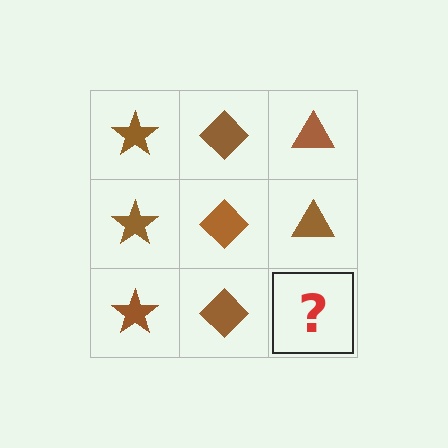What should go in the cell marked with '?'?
The missing cell should contain a brown triangle.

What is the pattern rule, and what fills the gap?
The rule is that each column has a consistent shape. The gap should be filled with a brown triangle.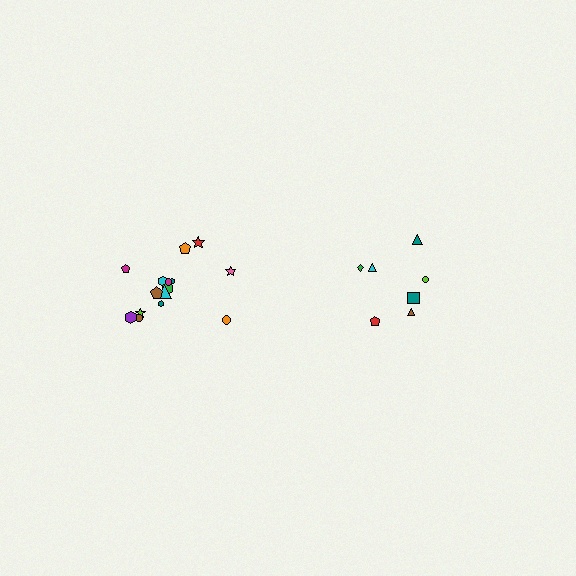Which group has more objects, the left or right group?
The left group.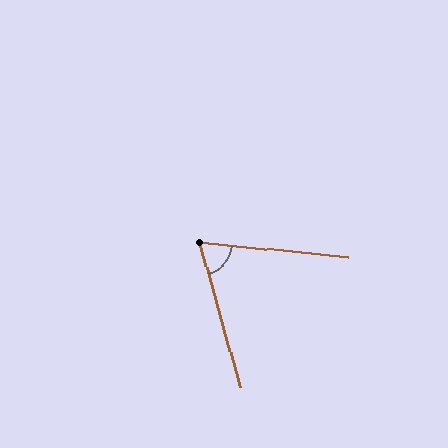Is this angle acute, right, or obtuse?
It is acute.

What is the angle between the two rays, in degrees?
Approximately 69 degrees.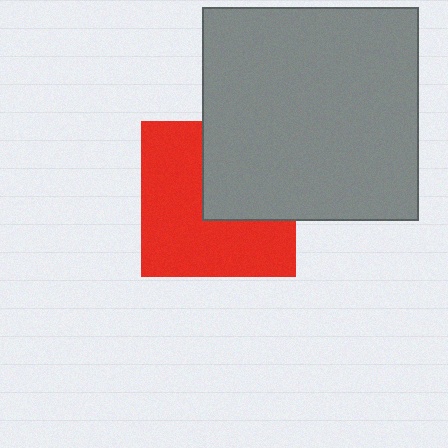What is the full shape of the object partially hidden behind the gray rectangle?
The partially hidden object is a red square.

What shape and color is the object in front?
The object in front is a gray rectangle.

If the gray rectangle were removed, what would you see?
You would see the complete red square.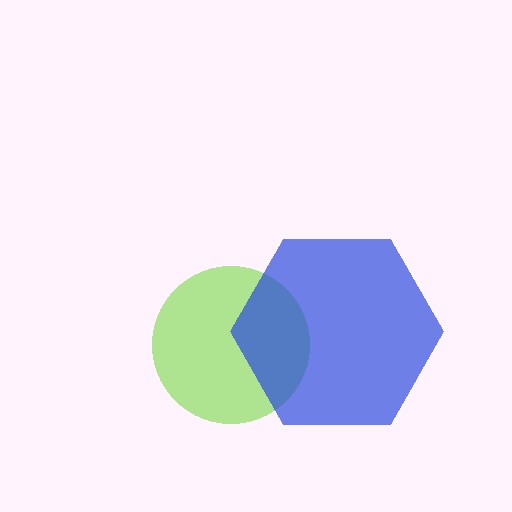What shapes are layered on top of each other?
The layered shapes are: a lime circle, a blue hexagon.